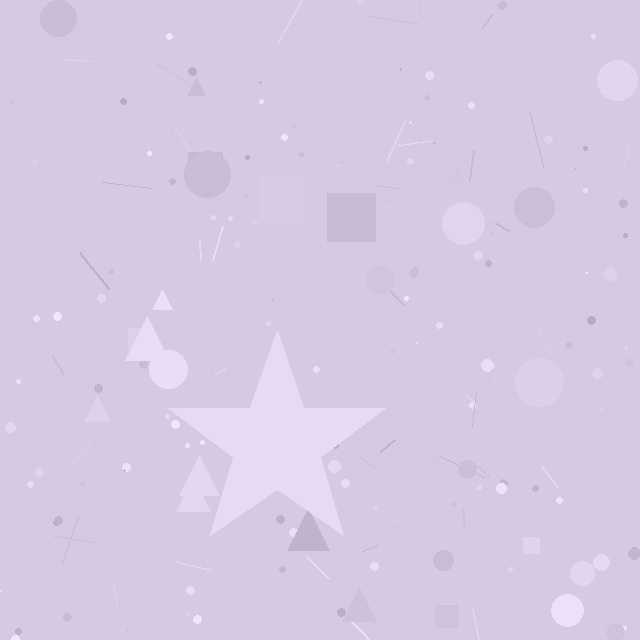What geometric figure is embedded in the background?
A star is embedded in the background.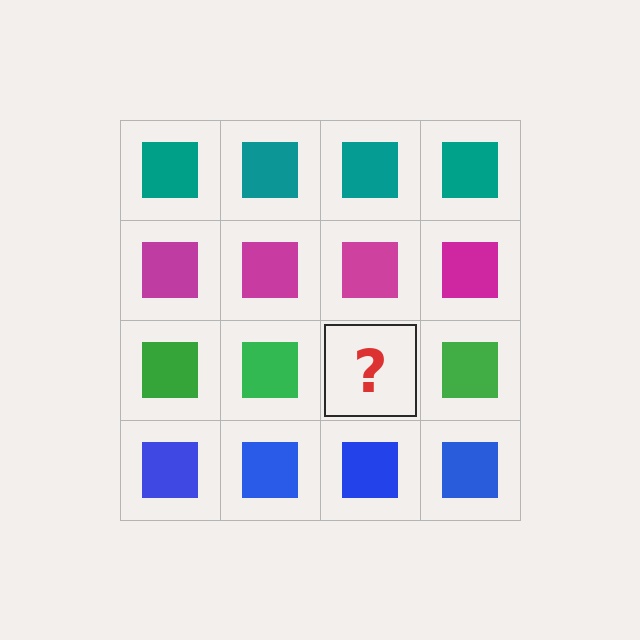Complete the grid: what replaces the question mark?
The question mark should be replaced with a green square.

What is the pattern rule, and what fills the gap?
The rule is that each row has a consistent color. The gap should be filled with a green square.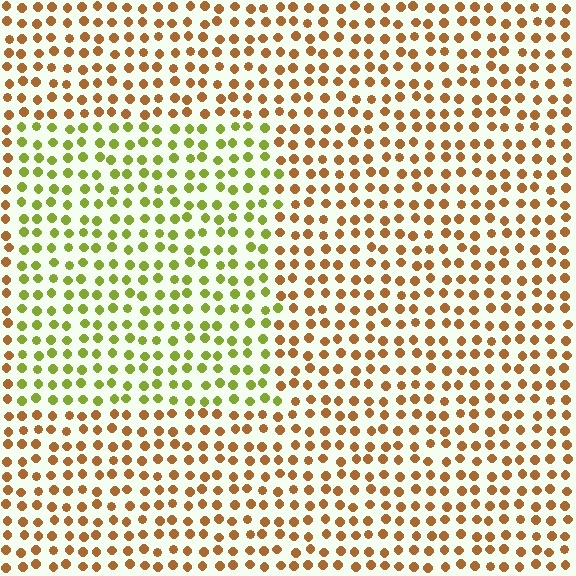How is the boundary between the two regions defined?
The boundary is defined purely by a slight shift in hue (about 53 degrees). Spacing, size, and orientation are identical on both sides.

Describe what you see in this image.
The image is filled with small brown elements in a uniform arrangement. A rectangle-shaped region is visible where the elements are tinted to a slightly different hue, forming a subtle color boundary.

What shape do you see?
I see a rectangle.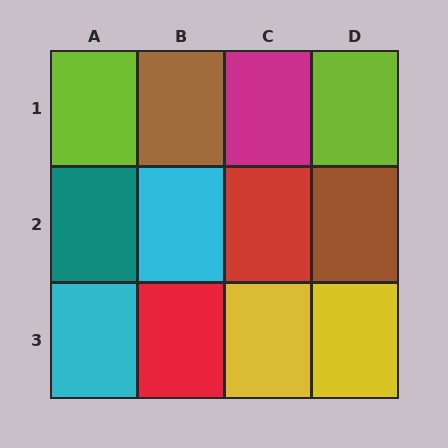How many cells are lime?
2 cells are lime.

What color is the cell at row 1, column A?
Lime.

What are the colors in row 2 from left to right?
Teal, cyan, red, brown.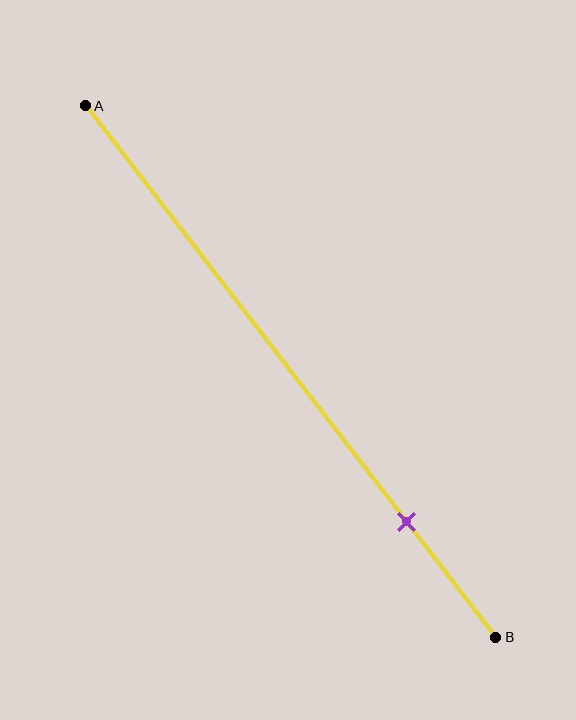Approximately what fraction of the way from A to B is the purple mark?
The purple mark is approximately 80% of the way from A to B.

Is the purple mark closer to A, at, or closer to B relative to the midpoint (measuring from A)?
The purple mark is closer to point B than the midpoint of segment AB.